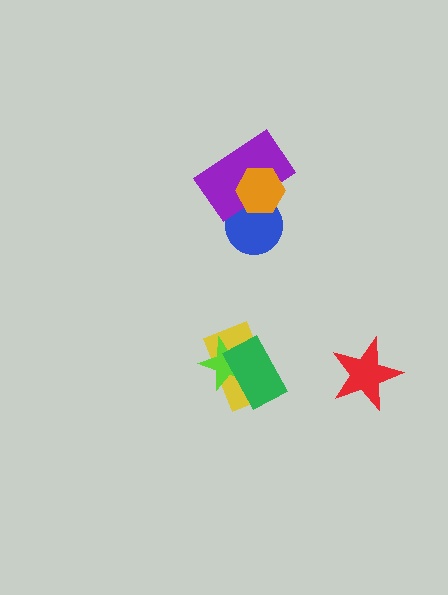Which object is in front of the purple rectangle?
The orange hexagon is in front of the purple rectangle.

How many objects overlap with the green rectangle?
2 objects overlap with the green rectangle.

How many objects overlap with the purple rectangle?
2 objects overlap with the purple rectangle.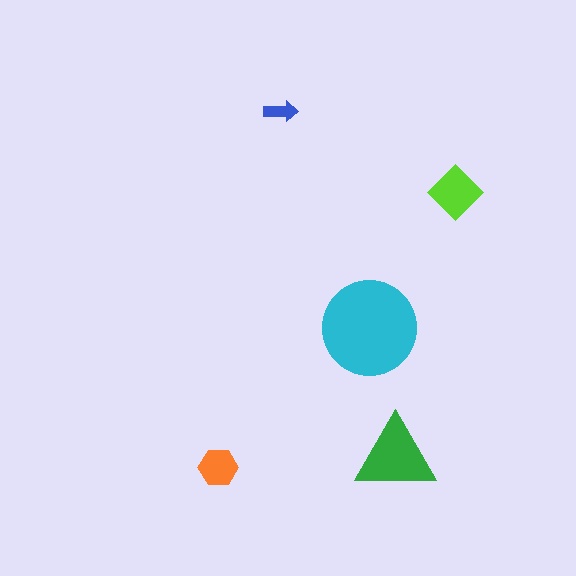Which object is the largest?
The cyan circle.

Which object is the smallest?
The blue arrow.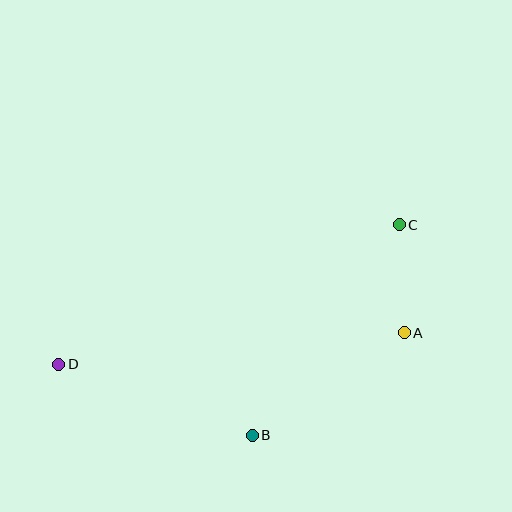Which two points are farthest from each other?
Points C and D are farthest from each other.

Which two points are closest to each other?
Points A and C are closest to each other.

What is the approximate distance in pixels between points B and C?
The distance between B and C is approximately 257 pixels.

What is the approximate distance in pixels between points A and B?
The distance between A and B is approximately 183 pixels.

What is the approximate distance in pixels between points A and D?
The distance between A and D is approximately 347 pixels.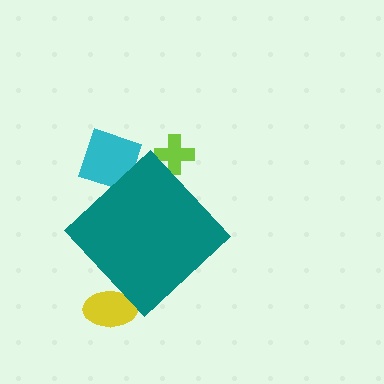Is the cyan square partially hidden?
Yes, the cyan square is partially hidden behind the teal diamond.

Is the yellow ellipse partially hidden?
Yes, the yellow ellipse is partially hidden behind the teal diamond.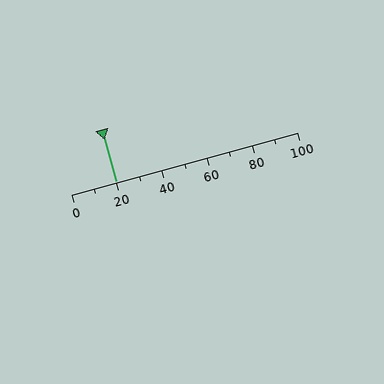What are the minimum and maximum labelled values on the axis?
The axis runs from 0 to 100.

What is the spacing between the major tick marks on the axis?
The major ticks are spaced 20 apart.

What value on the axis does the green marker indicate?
The marker indicates approximately 20.